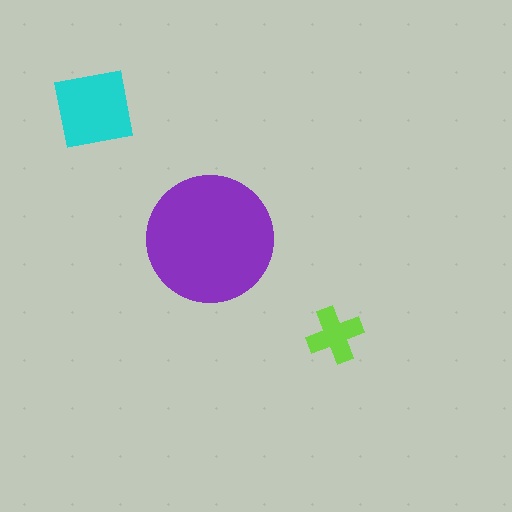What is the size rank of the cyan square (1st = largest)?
2nd.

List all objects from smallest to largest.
The lime cross, the cyan square, the purple circle.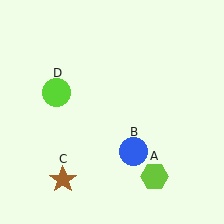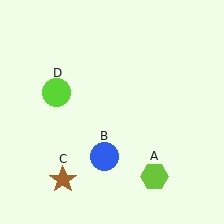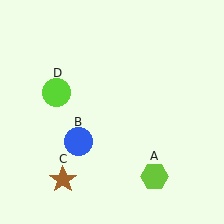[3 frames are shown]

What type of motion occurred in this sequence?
The blue circle (object B) rotated clockwise around the center of the scene.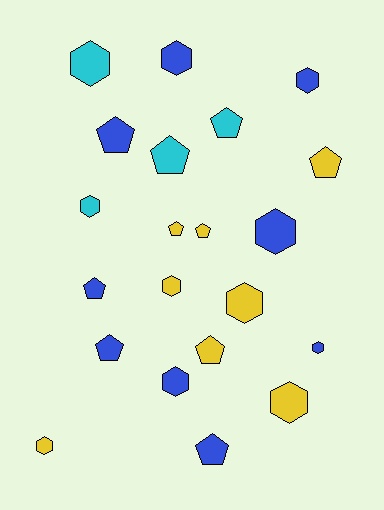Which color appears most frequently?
Blue, with 9 objects.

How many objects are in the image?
There are 21 objects.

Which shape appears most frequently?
Hexagon, with 11 objects.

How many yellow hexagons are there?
There are 4 yellow hexagons.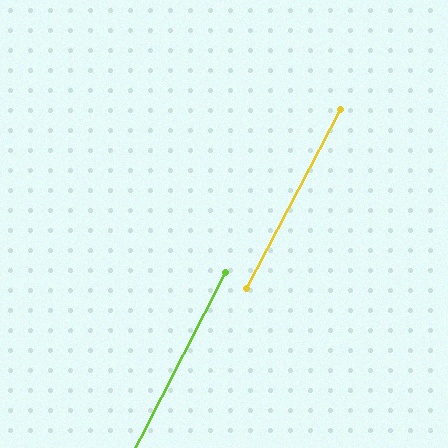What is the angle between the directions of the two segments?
Approximately 1 degree.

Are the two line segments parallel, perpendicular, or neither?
Parallel — their directions differ by only 0.6°.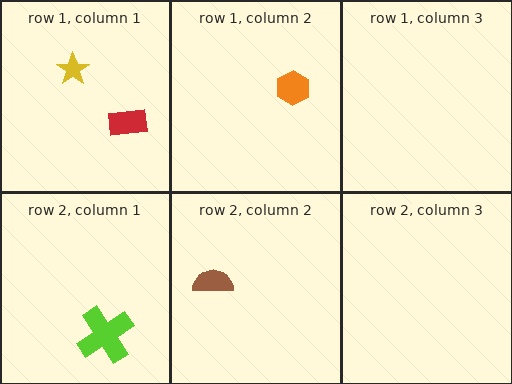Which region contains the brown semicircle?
The row 2, column 2 region.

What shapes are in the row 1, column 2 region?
The orange hexagon.